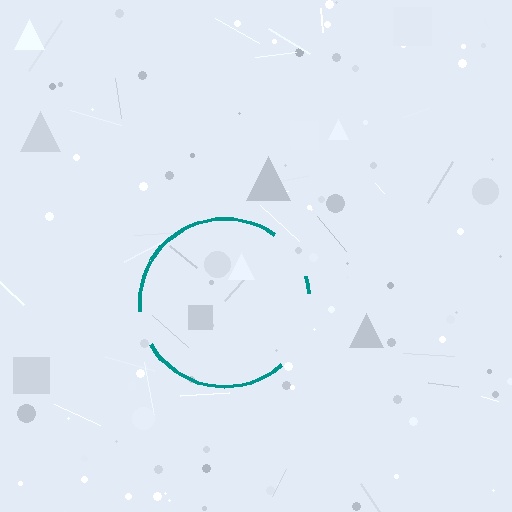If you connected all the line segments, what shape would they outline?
They would outline a circle.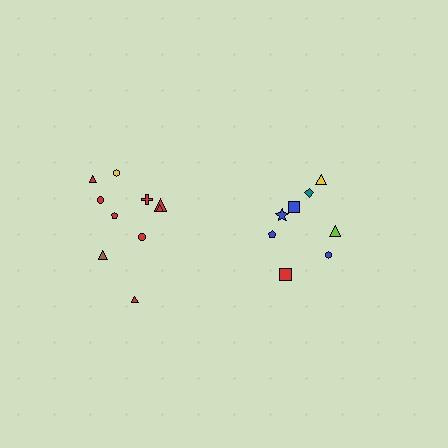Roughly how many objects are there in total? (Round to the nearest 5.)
Roughly 20 objects in total.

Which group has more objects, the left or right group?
The left group.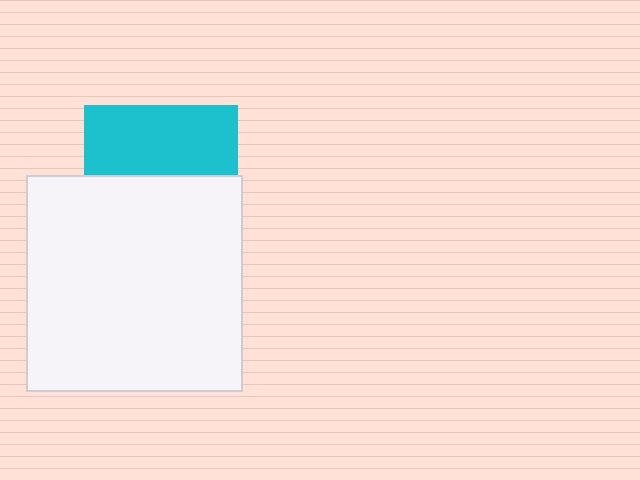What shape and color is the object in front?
The object in front is a white square.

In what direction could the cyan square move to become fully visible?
The cyan square could move up. That would shift it out from behind the white square entirely.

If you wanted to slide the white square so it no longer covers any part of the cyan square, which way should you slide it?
Slide it down — that is the most direct way to separate the two shapes.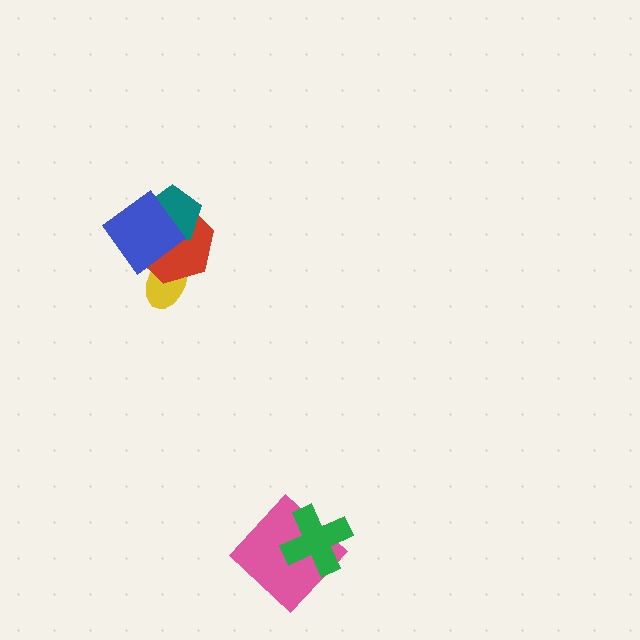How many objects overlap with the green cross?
1 object overlaps with the green cross.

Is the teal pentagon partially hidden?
Yes, it is partially covered by another shape.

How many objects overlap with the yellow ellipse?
1 object overlaps with the yellow ellipse.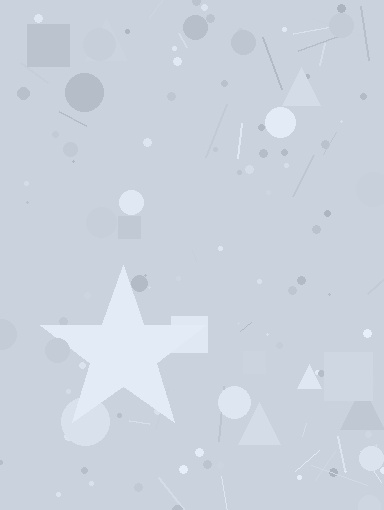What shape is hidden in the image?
A star is hidden in the image.